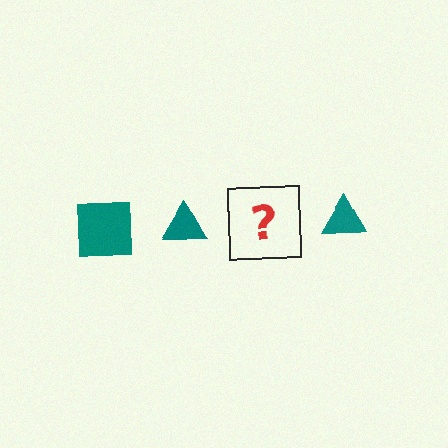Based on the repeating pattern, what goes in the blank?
The blank should be a teal square.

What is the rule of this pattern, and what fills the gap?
The rule is that the pattern cycles through square, triangle shapes in teal. The gap should be filled with a teal square.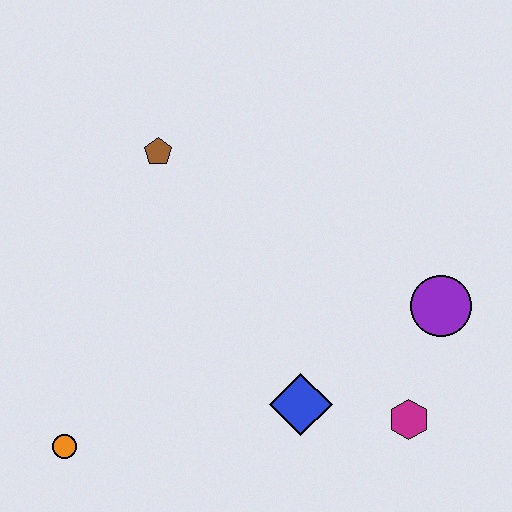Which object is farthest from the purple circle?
The orange circle is farthest from the purple circle.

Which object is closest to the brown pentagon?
The blue diamond is closest to the brown pentagon.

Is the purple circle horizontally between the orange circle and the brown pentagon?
No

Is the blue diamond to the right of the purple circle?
No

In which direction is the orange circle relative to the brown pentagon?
The orange circle is below the brown pentagon.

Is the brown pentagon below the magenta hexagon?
No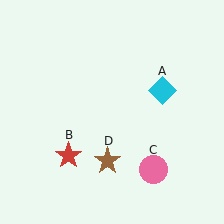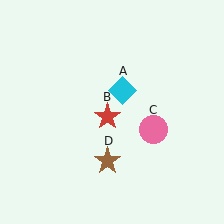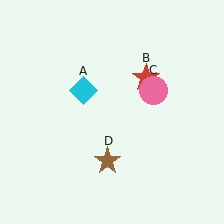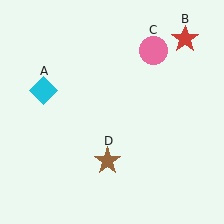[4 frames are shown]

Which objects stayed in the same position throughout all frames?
Brown star (object D) remained stationary.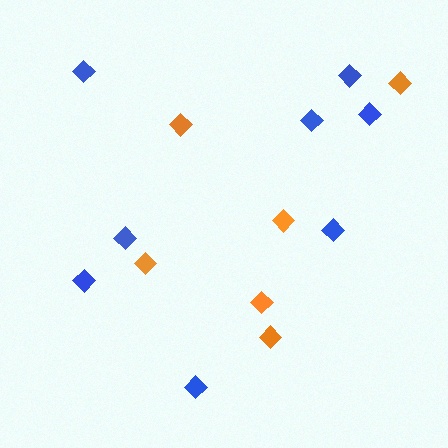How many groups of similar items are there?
There are 2 groups: one group of blue diamonds (8) and one group of orange diamonds (6).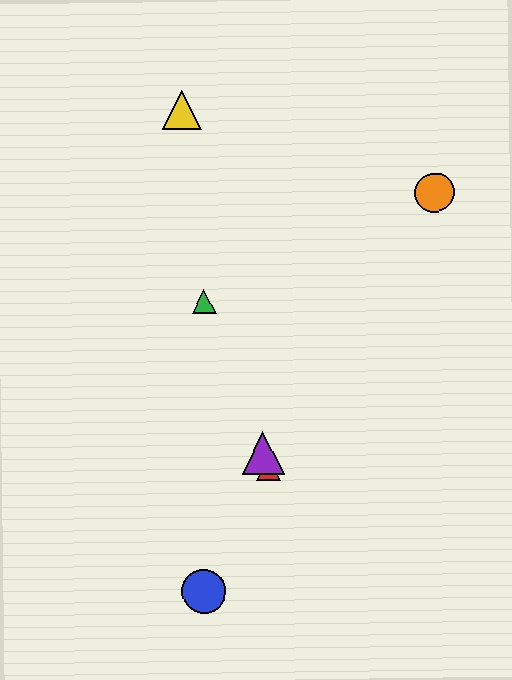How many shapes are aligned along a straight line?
3 shapes (the red triangle, the green triangle, the purple triangle) are aligned along a straight line.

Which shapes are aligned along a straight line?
The red triangle, the green triangle, the purple triangle are aligned along a straight line.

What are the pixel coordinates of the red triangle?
The red triangle is at (269, 468).